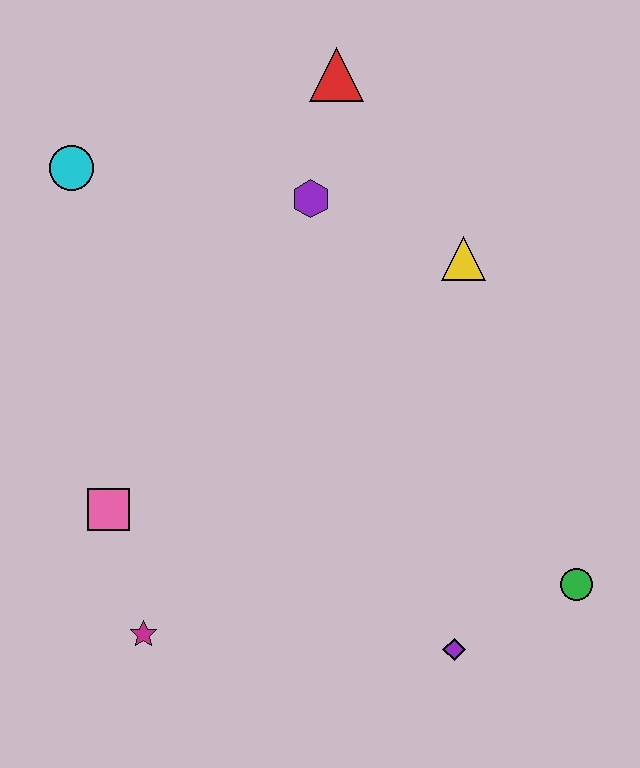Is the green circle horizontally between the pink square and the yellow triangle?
No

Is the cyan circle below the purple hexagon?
No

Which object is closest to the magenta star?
The pink square is closest to the magenta star.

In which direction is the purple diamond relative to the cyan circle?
The purple diamond is below the cyan circle.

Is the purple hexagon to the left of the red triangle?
Yes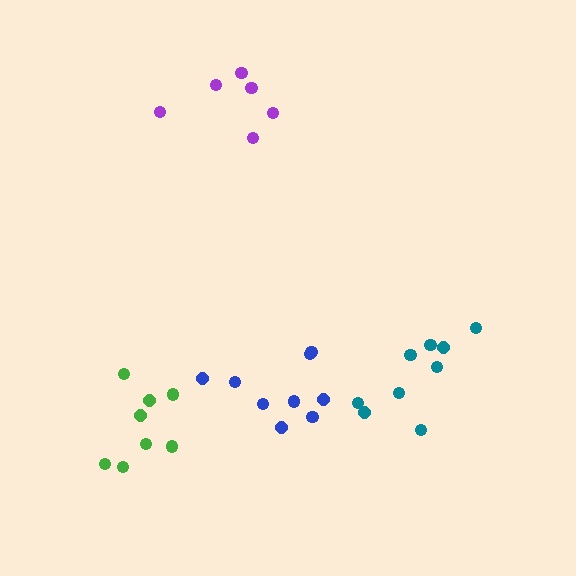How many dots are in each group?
Group 1: 8 dots, Group 2: 9 dots, Group 3: 9 dots, Group 4: 6 dots (32 total).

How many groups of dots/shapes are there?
There are 4 groups.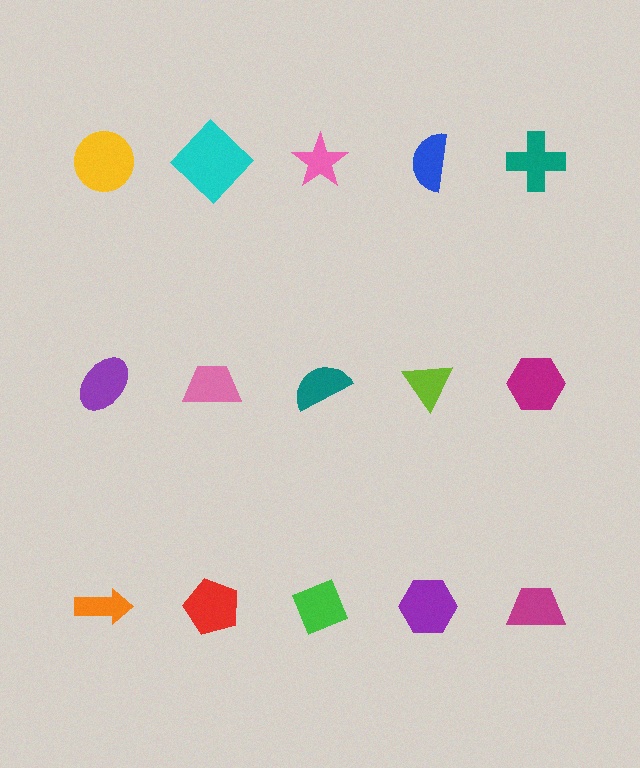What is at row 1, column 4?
A blue semicircle.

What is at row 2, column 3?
A teal semicircle.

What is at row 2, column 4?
A lime triangle.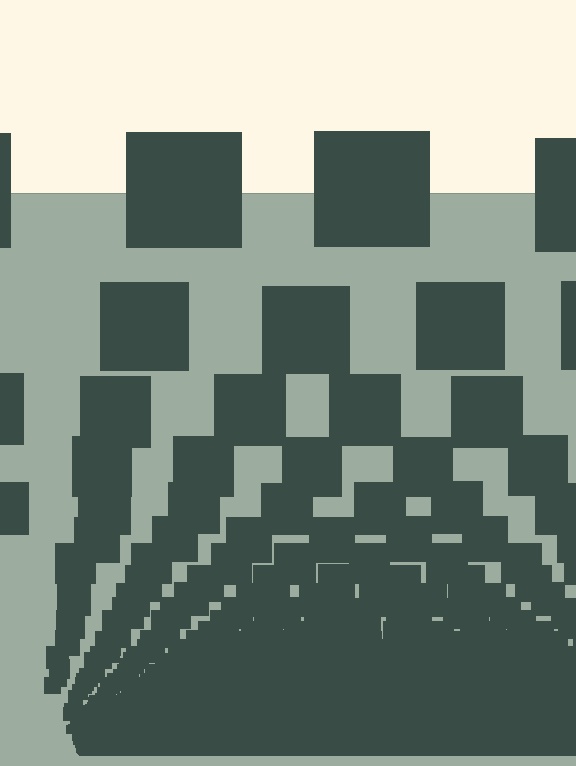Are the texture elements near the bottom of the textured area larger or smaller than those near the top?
Smaller. The gradient is inverted — elements near the bottom are smaller and denser.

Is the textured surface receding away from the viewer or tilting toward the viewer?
The surface appears to tilt toward the viewer. Texture elements get larger and sparser toward the top.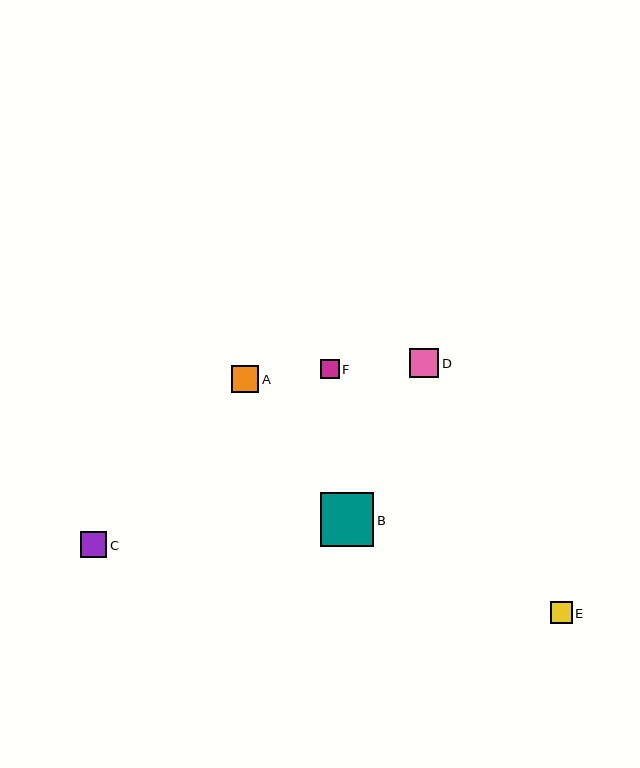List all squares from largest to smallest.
From largest to smallest: B, D, A, C, E, F.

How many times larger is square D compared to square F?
Square D is approximately 1.5 times the size of square F.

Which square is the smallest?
Square F is the smallest with a size of approximately 19 pixels.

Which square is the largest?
Square B is the largest with a size of approximately 54 pixels.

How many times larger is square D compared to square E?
Square D is approximately 1.3 times the size of square E.